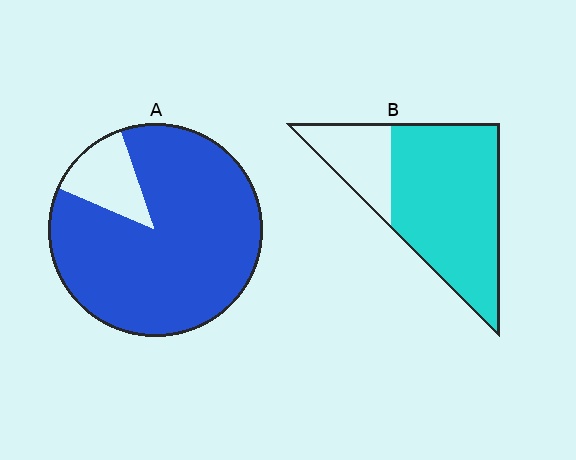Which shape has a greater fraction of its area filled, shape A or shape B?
Shape A.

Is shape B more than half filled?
Yes.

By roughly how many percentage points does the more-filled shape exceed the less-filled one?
By roughly 10 percentage points (A over B).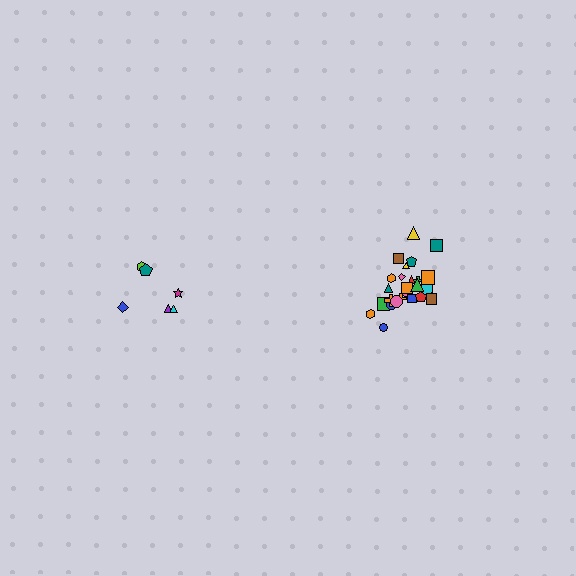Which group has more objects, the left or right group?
The right group.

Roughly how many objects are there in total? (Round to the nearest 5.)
Roughly 30 objects in total.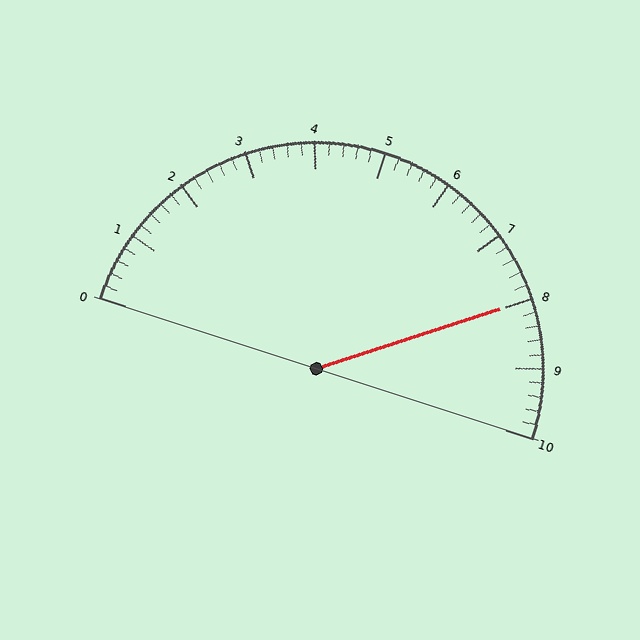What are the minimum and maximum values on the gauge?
The gauge ranges from 0 to 10.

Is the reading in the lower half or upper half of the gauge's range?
The reading is in the upper half of the range (0 to 10).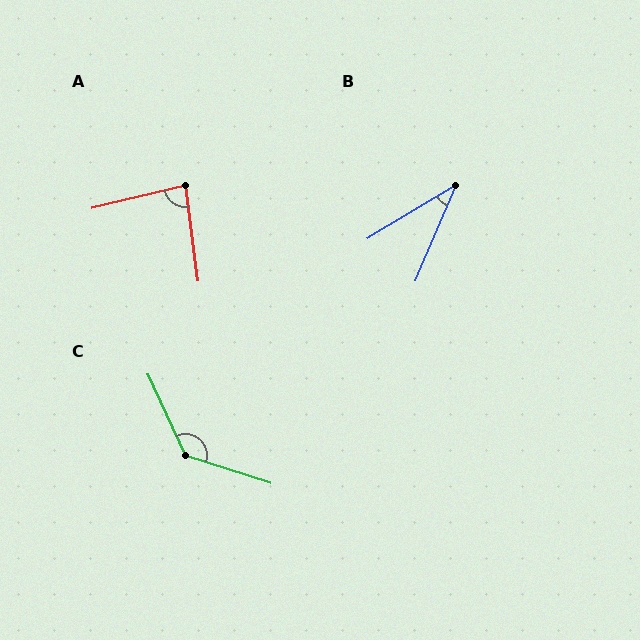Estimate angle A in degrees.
Approximately 84 degrees.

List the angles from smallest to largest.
B (36°), A (84°), C (133°).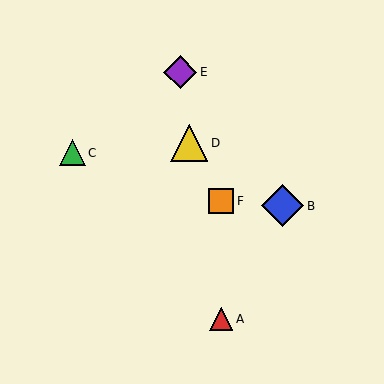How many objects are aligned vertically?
2 objects (A, F) are aligned vertically.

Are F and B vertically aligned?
No, F is at x≈221 and B is at x≈283.